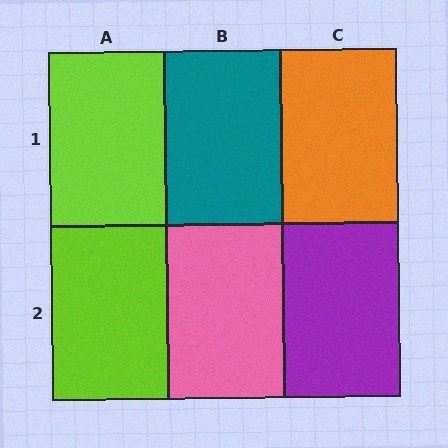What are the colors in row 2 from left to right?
Lime, pink, purple.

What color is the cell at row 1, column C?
Orange.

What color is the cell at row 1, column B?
Teal.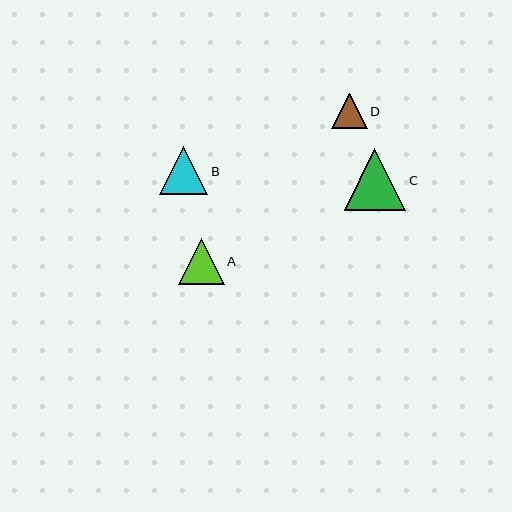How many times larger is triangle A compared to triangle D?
Triangle A is approximately 1.3 times the size of triangle D.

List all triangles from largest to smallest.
From largest to smallest: C, B, A, D.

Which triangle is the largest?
Triangle C is the largest with a size of approximately 62 pixels.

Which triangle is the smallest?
Triangle D is the smallest with a size of approximately 35 pixels.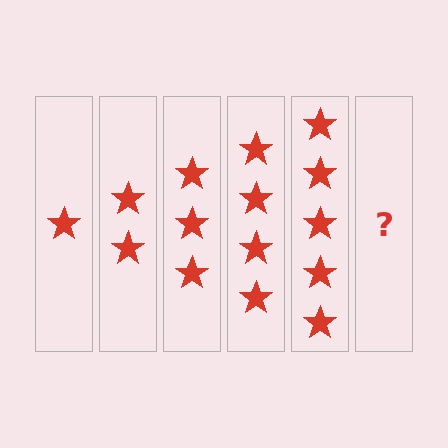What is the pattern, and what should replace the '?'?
The pattern is that each step adds one more star. The '?' should be 6 stars.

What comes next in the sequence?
The next element should be 6 stars.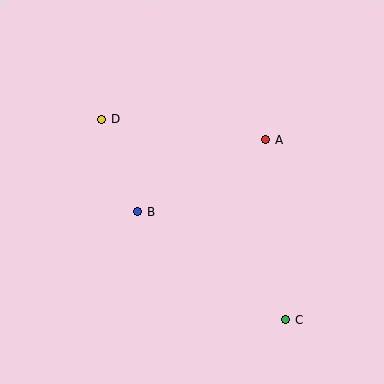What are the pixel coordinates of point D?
Point D is at (102, 119).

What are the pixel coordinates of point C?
Point C is at (286, 320).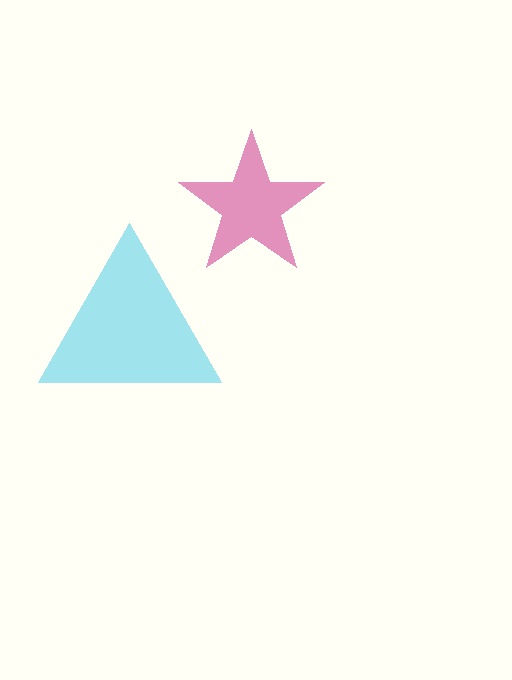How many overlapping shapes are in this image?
There are 2 overlapping shapes in the image.